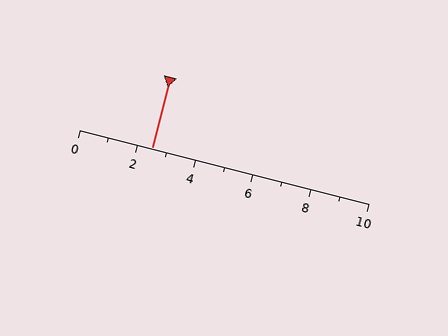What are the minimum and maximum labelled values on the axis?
The axis runs from 0 to 10.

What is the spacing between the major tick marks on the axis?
The major ticks are spaced 2 apart.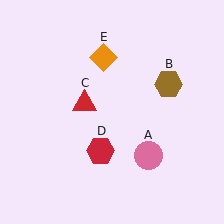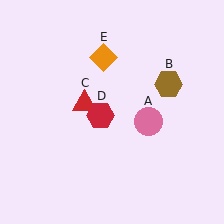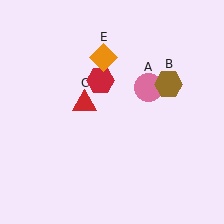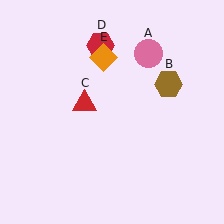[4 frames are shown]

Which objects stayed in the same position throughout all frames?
Brown hexagon (object B) and red triangle (object C) and orange diamond (object E) remained stationary.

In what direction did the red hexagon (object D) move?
The red hexagon (object D) moved up.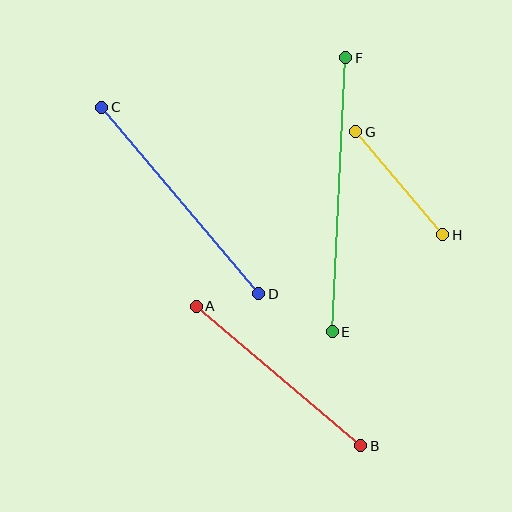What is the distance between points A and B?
The distance is approximately 216 pixels.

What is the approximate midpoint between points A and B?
The midpoint is at approximately (279, 376) pixels.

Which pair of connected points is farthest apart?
Points E and F are farthest apart.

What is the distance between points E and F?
The distance is approximately 274 pixels.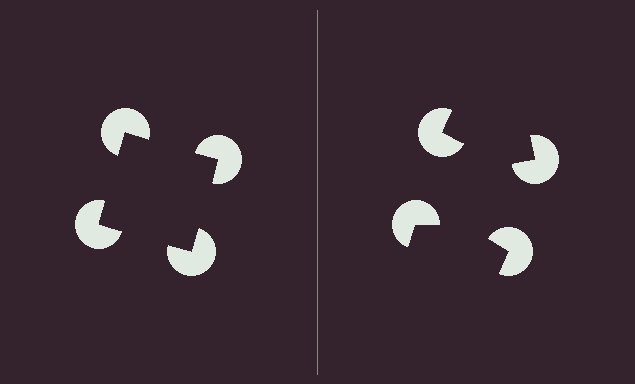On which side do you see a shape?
An illusory square appears on the left side. On the right side the wedge cuts are rotated, so no coherent shape forms.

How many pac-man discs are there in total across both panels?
8 — 4 on each side.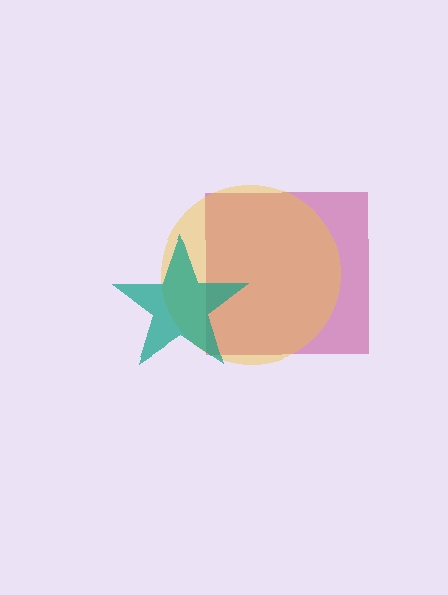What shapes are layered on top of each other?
The layered shapes are: a magenta square, a yellow circle, a teal star.